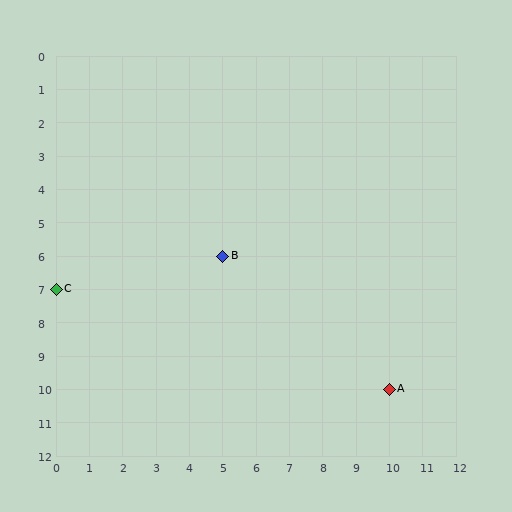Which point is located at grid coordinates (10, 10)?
Point A is at (10, 10).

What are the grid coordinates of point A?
Point A is at grid coordinates (10, 10).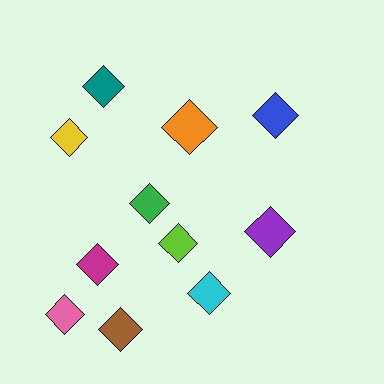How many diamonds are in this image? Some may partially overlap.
There are 11 diamonds.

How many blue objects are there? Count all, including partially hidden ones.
There is 1 blue object.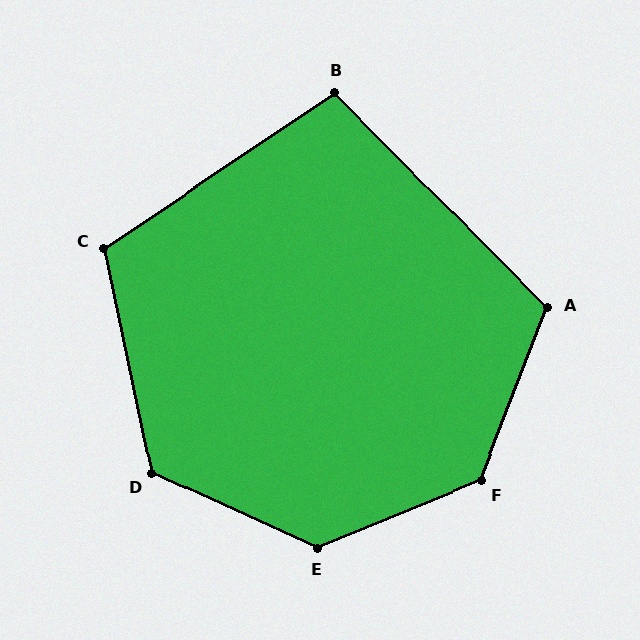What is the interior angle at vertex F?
Approximately 133 degrees (obtuse).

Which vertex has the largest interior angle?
E, at approximately 134 degrees.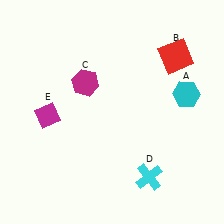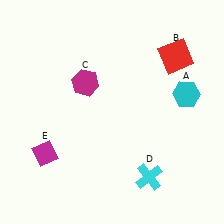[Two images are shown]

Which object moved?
The magenta diamond (E) moved down.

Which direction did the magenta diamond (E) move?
The magenta diamond (E) moved down.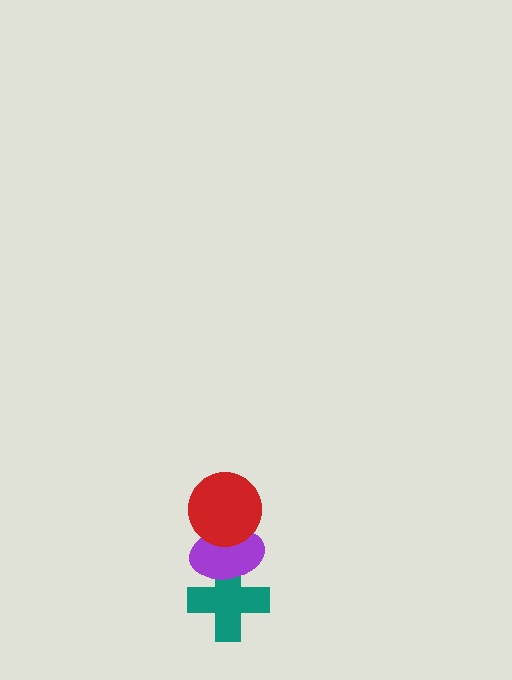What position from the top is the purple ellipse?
The purple ellipse is 2nd from the top.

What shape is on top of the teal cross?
The purple ellipse is on top of the teal cross.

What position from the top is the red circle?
The red circle is 1st from the top.